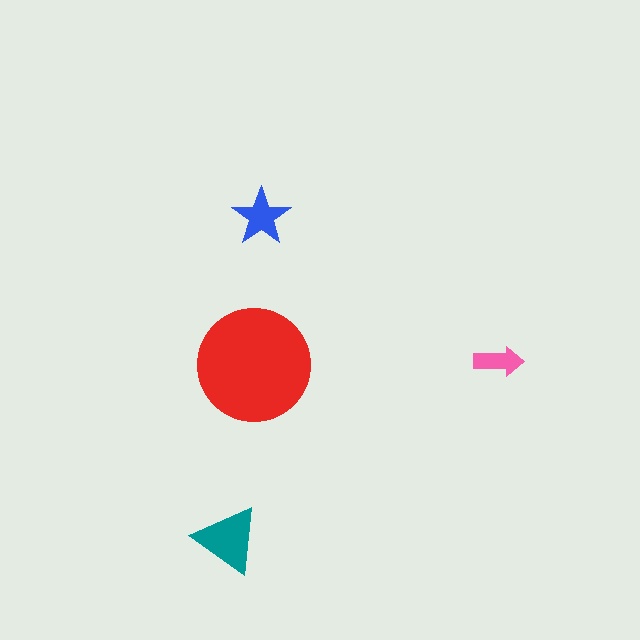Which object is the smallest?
The pink arrow.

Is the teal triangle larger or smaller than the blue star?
Larger.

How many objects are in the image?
There are 4 objects in the image.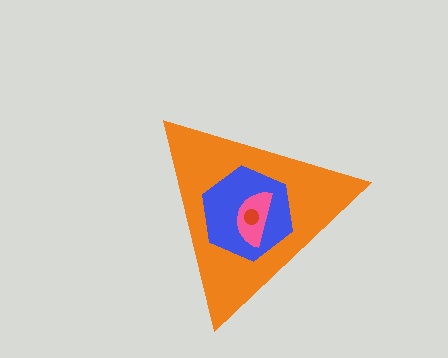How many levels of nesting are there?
4.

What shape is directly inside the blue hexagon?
The pink semicircle.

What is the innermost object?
The red circle.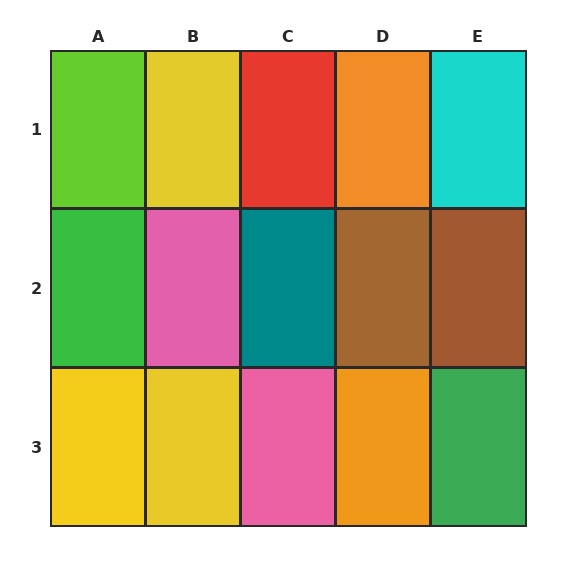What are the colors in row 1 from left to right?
Lime, yellow, red, orange, cyan.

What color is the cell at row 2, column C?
Teal.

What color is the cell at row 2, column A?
Green.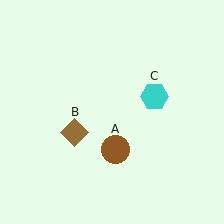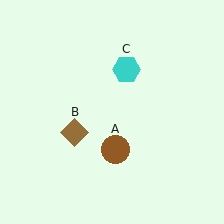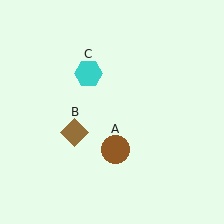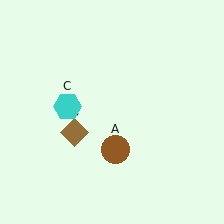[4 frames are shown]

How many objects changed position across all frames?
1 object changed position: cyan hexagon (object C).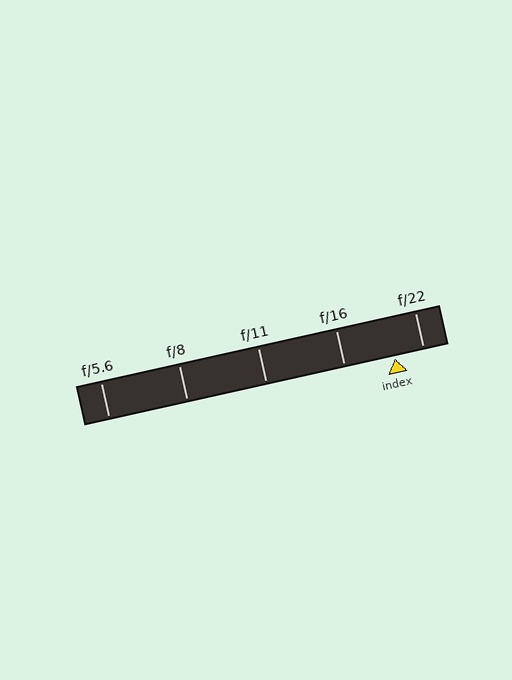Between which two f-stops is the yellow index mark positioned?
The index mark is between f/16 and f/22.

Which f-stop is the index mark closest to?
The index mark is closest to f/22.